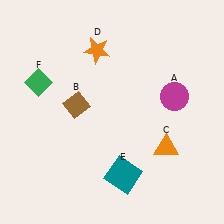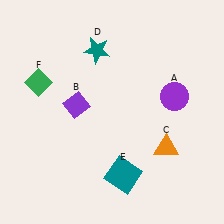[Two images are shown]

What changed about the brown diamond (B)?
In Image 1, B is brown. In Image 2, it changed to purple.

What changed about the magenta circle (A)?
In Image 1, A is magenta. In Image 2, it changed to purple.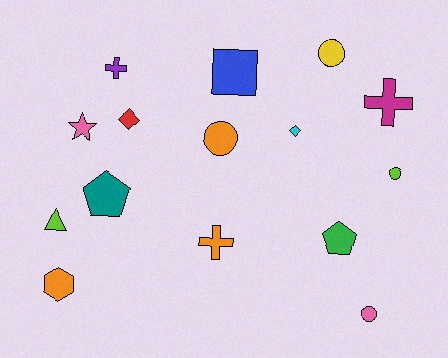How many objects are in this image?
There are 15 objects.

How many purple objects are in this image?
There is 1 purple object.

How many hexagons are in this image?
There is 1 hexagon.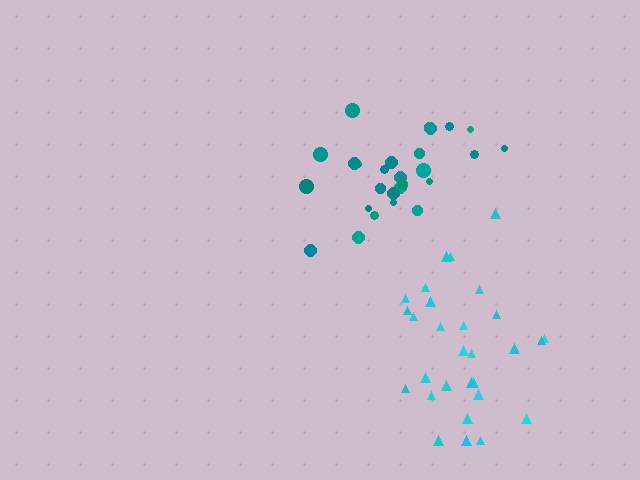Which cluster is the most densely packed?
Teal.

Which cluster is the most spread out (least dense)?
Cyan.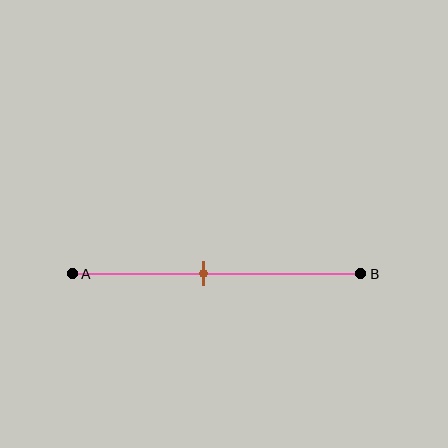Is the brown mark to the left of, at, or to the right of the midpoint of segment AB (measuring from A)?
The brown mark is to the left of the midpoint of segment AB.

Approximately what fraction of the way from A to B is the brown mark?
The brown mark is approximately 45% of the way from A to B.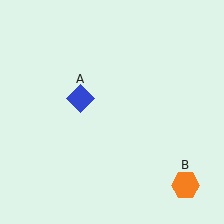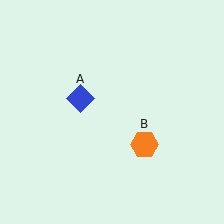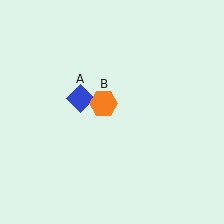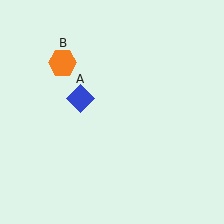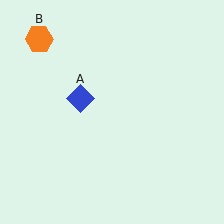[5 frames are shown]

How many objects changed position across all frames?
1 object changed position: orange hexagon (object B).